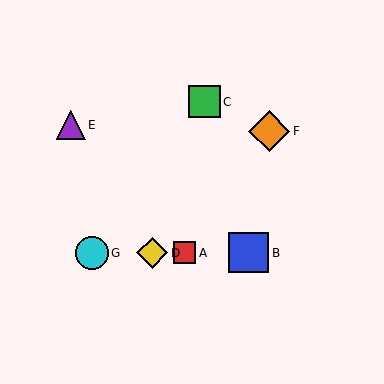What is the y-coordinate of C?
Object C is at y≈102.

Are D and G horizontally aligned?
Yes, both are at y≈253.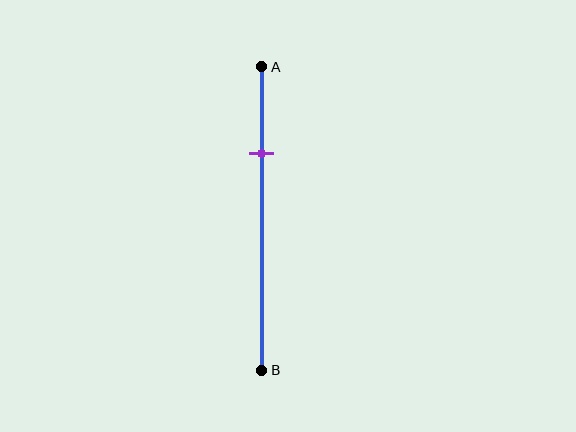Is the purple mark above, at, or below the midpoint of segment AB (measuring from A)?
The purple mark is above the midpoint of segment AB.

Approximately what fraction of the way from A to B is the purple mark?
The purple mark is approximately 30% of the way from A to B.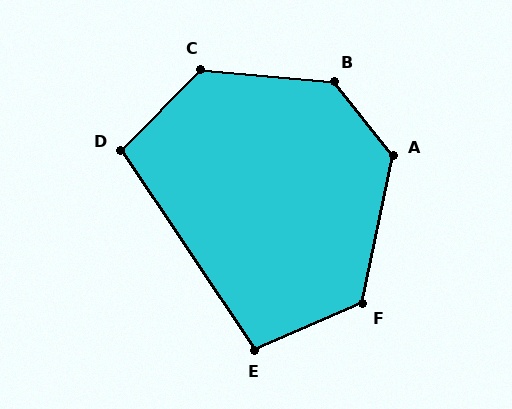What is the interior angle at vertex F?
Approximately 125 degrees (obtuse).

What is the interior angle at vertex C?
Approximately 129 degrees (obtuse).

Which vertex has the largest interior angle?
B, at approximately 134 degrees.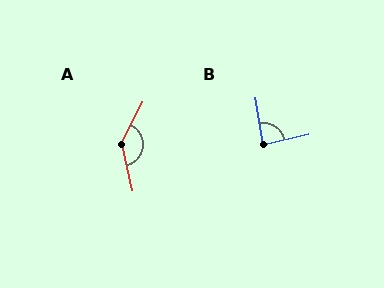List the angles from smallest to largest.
B (86°), A (141°).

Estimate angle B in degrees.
Approximately 86 degrees.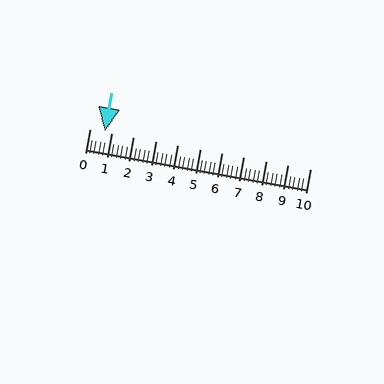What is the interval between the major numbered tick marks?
The major tick marks are spaced 1 units apart.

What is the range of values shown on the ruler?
The ruler shows values from 0 to 10.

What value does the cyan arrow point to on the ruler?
The cyan arrow points to approximately 0.7.